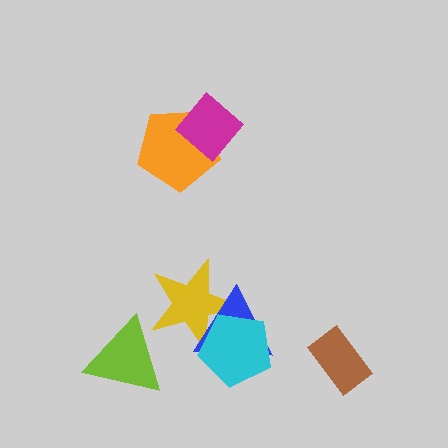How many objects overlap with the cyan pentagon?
2 objects overlap with the cyan pentagon.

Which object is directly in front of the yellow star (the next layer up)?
The blue triangle is directly in front of the yellow star.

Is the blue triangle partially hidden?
Yes, it is partially covered by another shape.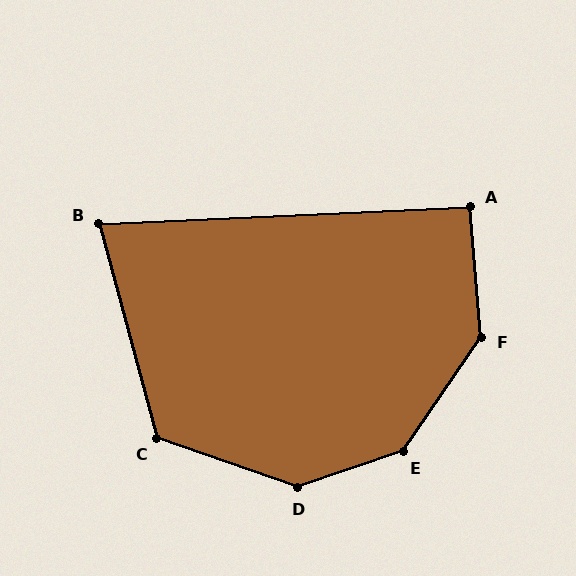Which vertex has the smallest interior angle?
B, at approximately 77 degrees.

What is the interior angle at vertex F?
Approximately 141 degrees (obtuse).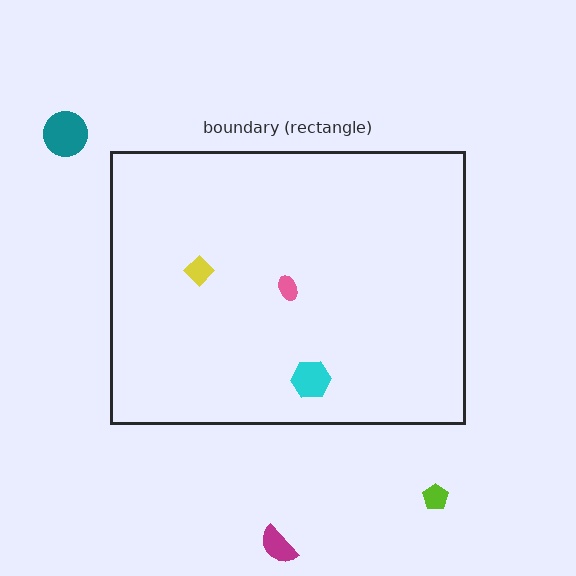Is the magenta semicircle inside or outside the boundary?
Outside.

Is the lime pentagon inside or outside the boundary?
Outside.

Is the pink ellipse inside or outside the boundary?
Inside.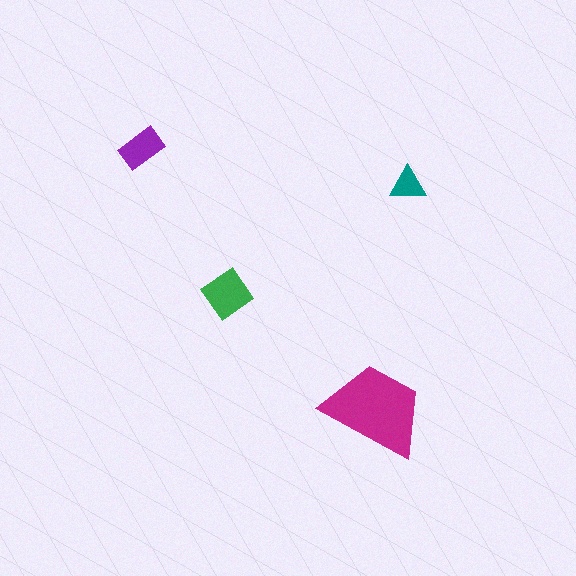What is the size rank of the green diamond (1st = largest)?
2nd.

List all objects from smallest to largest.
The teal triangle, the purple rectangle, the green diamond, the magenta trapezoid.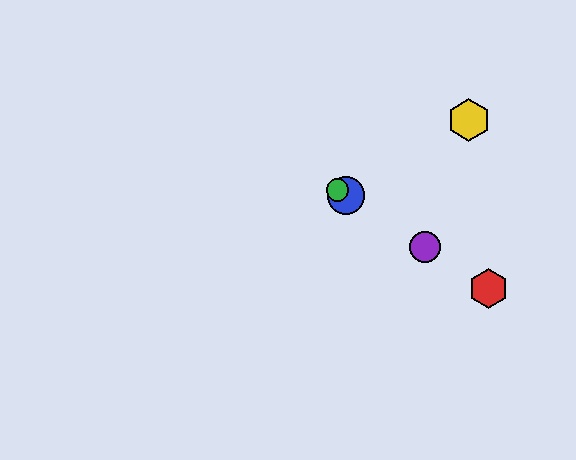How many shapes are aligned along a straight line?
4 shapes (the red hexagon, the blue circle, the green circle, the purple circle) are aligned along a straight line.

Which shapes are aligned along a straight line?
The red hexagon, the blue circle, the green circle, the purple circle are aligned along a straight line.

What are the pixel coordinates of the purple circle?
The purple circle is at (425, 247).